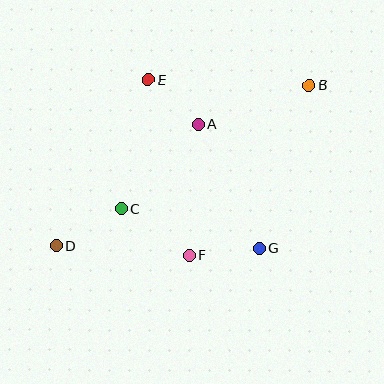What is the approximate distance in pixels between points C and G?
The distance between C and G is approximately 143 pixels.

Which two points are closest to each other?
Points A and E are closest to each other.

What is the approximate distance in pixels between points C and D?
The distance between C and D is approximately 75 pixels.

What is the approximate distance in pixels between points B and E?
The distance between B and E is approximately 161 pixels.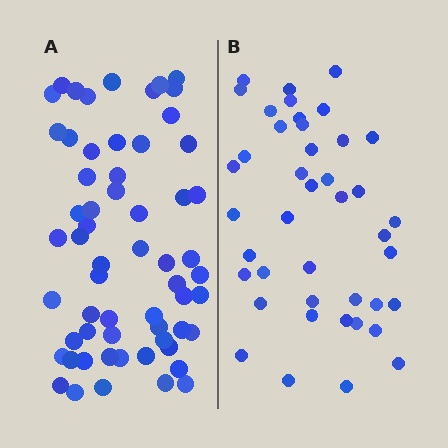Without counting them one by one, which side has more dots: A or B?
Region A (the left region) has more dots.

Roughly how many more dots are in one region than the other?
Region A has approximately 20 more dots than region B.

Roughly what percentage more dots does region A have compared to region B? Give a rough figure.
About 45% more.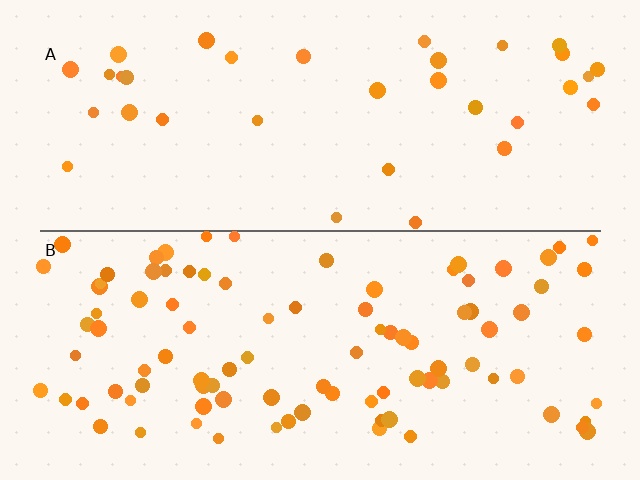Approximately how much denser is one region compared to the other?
Approximately 2.7× — region B over region A.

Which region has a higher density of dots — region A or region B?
B (the bottom).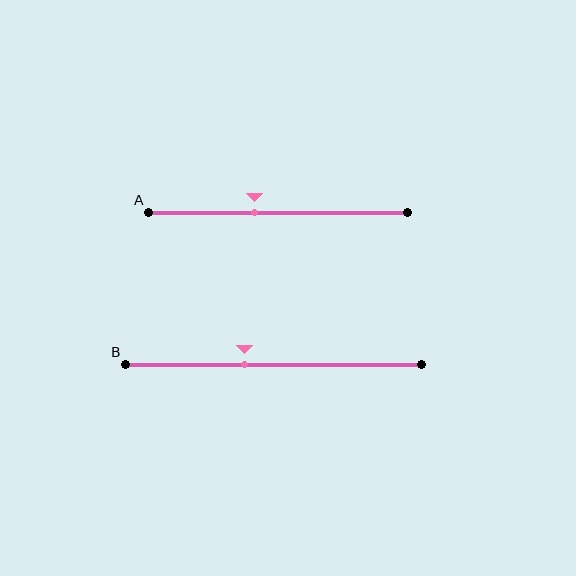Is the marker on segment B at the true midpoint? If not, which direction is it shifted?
No, the marker on segment B is shifted to the left by about 10% of the segment length.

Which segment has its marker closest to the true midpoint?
Segment A has its marker closest to the true midpoint.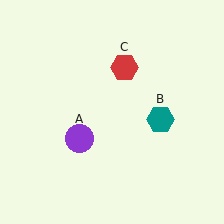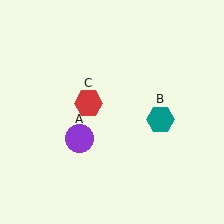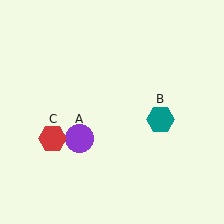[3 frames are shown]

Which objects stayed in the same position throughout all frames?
Purple circle (object A) and teal hexagon (object B) remained stationary.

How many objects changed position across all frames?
1 object changed position: red hexagon (object C).